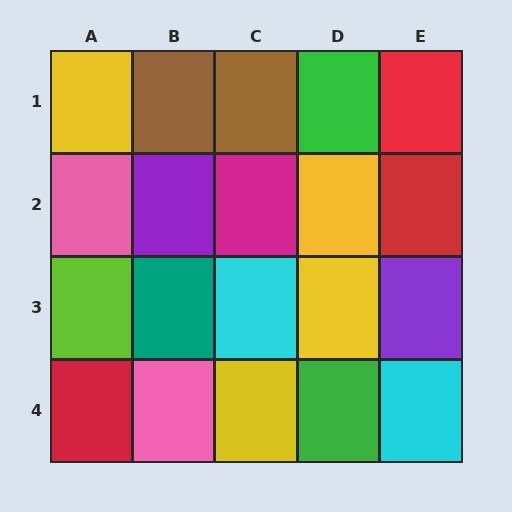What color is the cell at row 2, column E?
Red.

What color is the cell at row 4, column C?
Yellow.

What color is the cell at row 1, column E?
Red.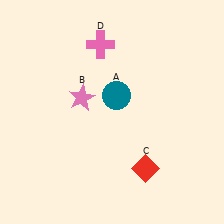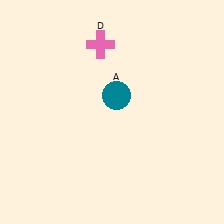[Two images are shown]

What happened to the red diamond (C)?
The red diamond (C) was removed in Image 2. It was in the bottom-right area of Image 1.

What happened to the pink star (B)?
The pink star (B) was removed in Image 2. It was in the top-left area of Image 1.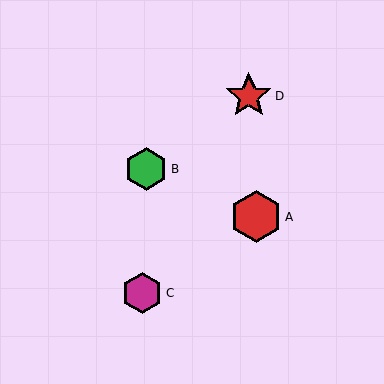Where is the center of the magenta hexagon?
The center of the magenta hexagon is at (142, 293).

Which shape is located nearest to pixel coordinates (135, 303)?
The magenta hexagon (labeled C) at (142, 293) is nearest to that location.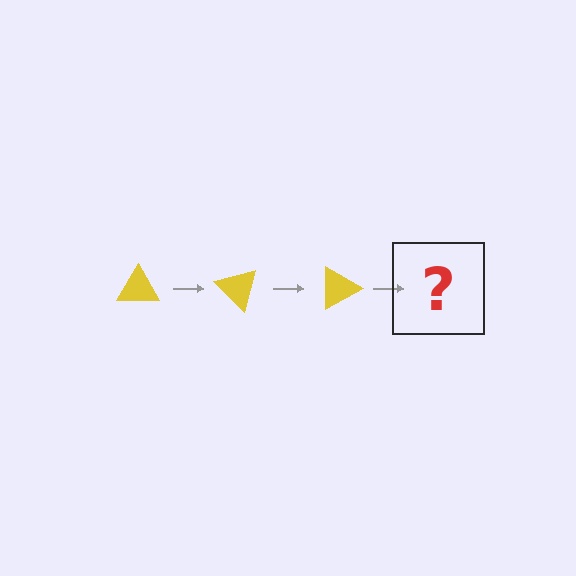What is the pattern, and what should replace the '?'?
The pattern is that the triangle rotates 45 degrees each step. The '?' should be a yellow triangle rotated 135 degrees.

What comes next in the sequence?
The next element should be a yellow triangle rotated 135 degrees.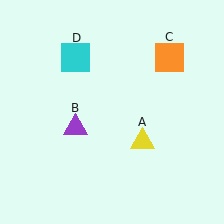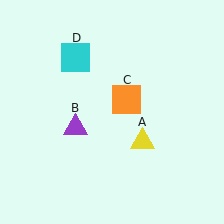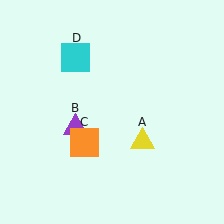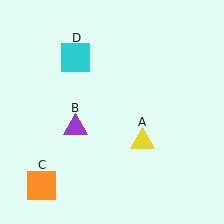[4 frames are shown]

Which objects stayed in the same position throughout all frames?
Yellow triangle (object A) and purple triangle (object B) and cyan square (object D) remained stationary.